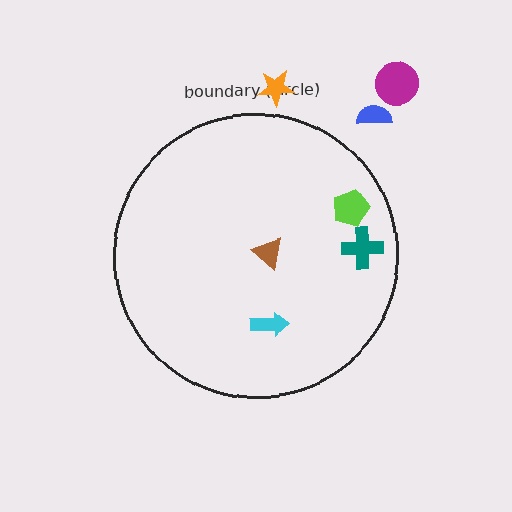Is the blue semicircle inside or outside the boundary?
Outside.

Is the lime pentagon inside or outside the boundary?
Inside.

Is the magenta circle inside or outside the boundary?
Outside.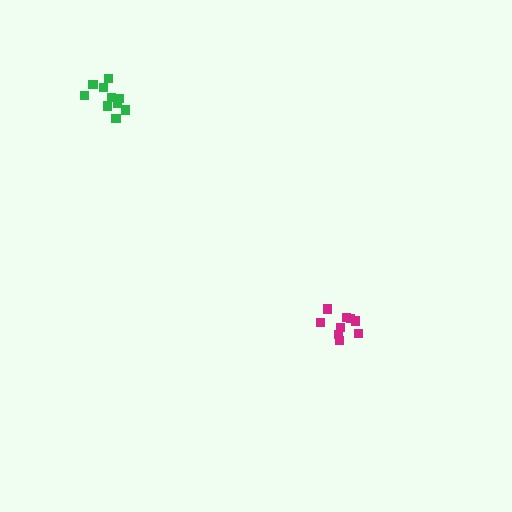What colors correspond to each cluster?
The clusters are colored: magenta, green.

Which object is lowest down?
The magenta cluster is bottommost.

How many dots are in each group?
Group 1: 9 dots, Group 2: 10 dots (19 total).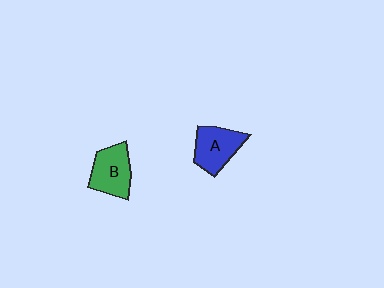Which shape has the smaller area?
Shape A (blue).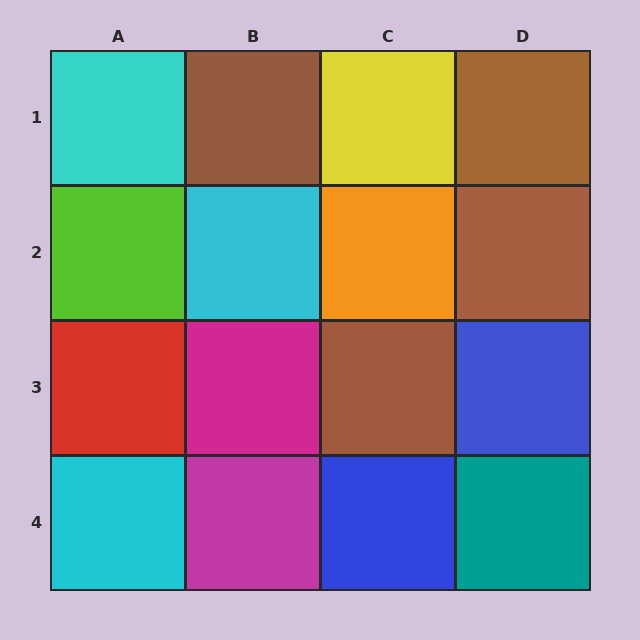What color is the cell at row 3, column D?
Blue.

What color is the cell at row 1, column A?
Cyan.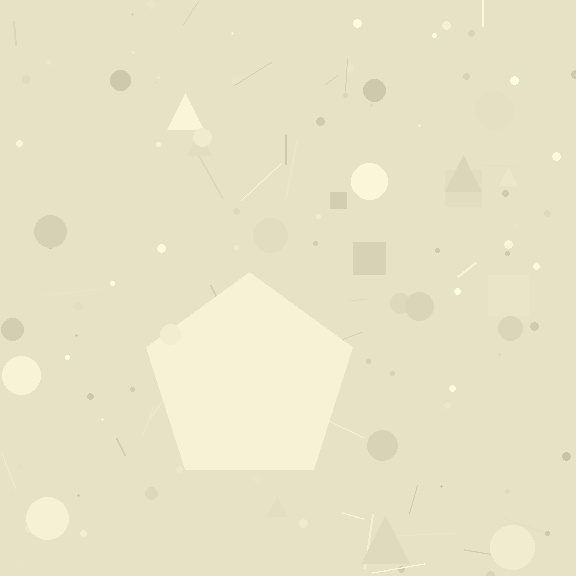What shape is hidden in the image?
A pentagon is hidden in the image.